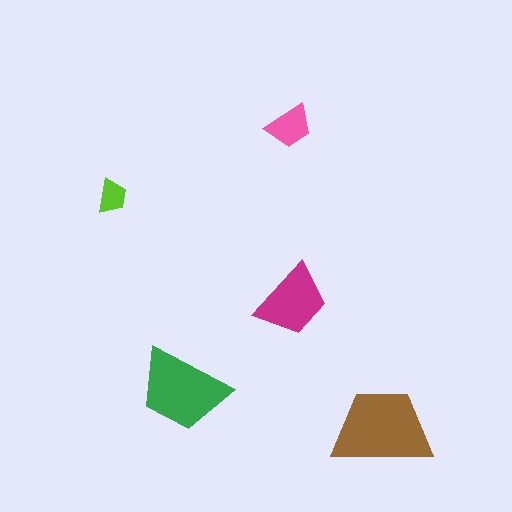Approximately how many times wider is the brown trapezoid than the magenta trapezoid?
About 1.5 times wider.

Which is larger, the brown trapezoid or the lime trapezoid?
The brown one.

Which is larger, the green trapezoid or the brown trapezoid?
The brown one.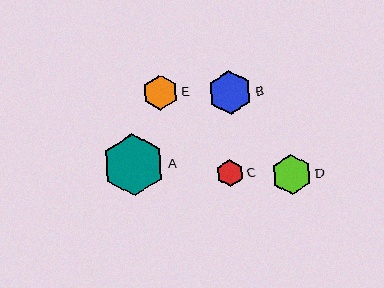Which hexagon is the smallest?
Hexagon C is the smallest with a size of approximately 28 pixels.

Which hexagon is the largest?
Hexagon A is the largest with a size of approximately 62 pixels.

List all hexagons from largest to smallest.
From largest to smallest: A, B, D, E, C.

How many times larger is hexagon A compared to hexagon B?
Hexagon A is approximately 1.4 times the size of hexagon B.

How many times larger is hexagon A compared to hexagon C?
Hexagon A is approximately 2.3 times the size of hexagon C.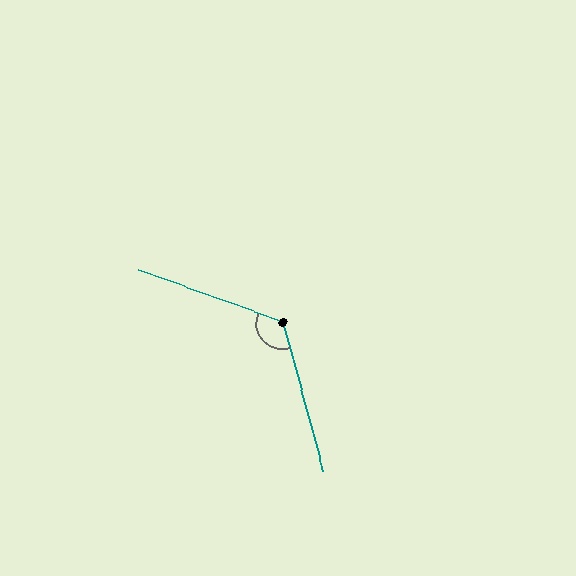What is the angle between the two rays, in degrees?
Approximately 125 degrees.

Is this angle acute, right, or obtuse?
It is obtuse.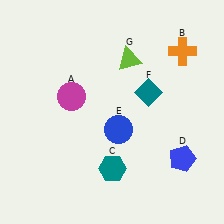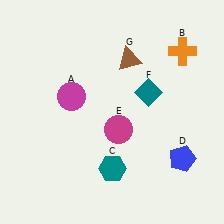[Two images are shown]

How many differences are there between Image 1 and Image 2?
There are 2 differences between the two images.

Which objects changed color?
E changed from blue to magenta. G changed from lime to brown.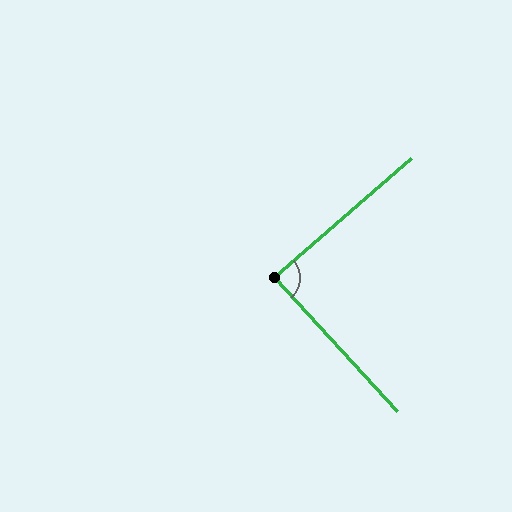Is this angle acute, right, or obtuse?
It is approximately a right angle.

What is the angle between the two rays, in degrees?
Approximately 88 degrees.